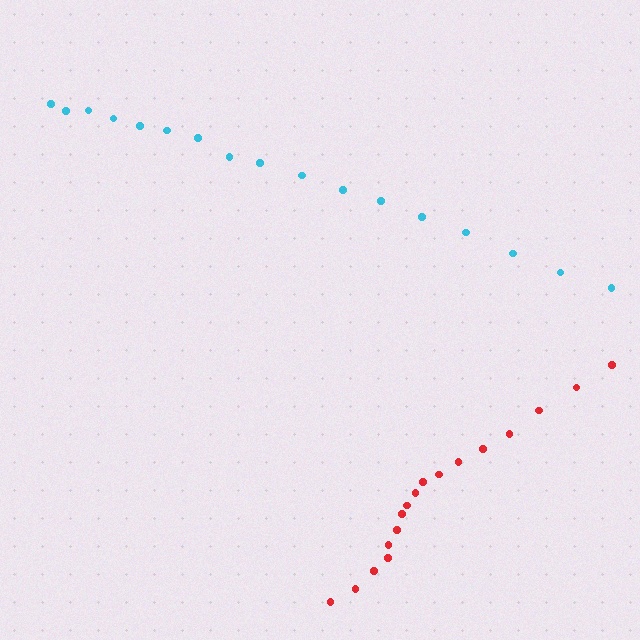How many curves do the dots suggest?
There are 2 distinct paths.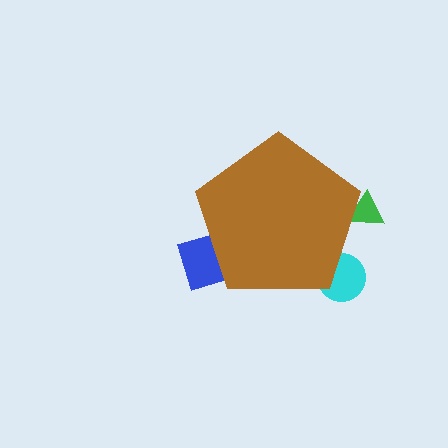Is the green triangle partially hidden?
Yes, the green triangle is partially hidden behind the brown pentagon.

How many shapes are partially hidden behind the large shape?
3 shapes are partially hidden.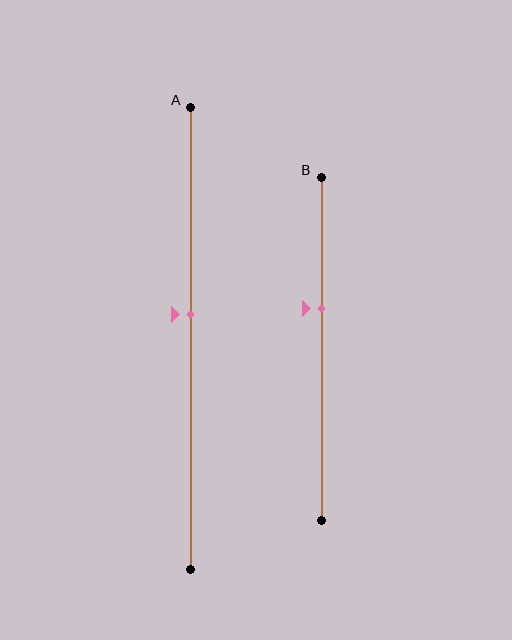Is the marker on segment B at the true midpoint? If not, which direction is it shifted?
No, the marker on segment B is shifted upward by about 12% of the segment length.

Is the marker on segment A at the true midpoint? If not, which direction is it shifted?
No, the marker on segment A is shifted upward by about 5% of the segment length.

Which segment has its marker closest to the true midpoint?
Segment A has its marker closest to the true midpoint.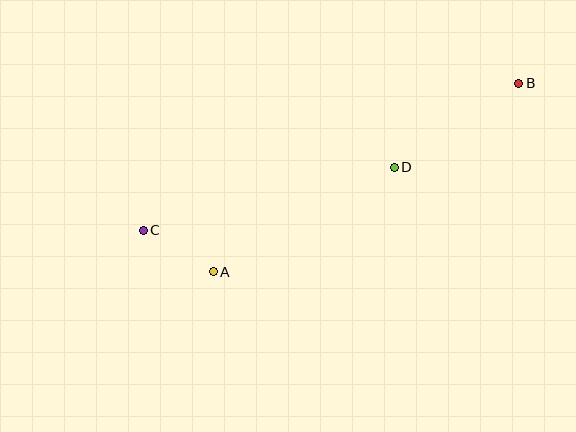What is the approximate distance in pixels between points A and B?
The distance between A and B is approximately 359 pixels.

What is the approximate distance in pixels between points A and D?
The distance between A and D is approximately 209 pixels.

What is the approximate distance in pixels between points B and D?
The distance between B and D is approximately 150 pixels.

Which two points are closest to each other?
Points A and C are closest to each other.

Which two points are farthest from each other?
Points B and C are farthest from each other.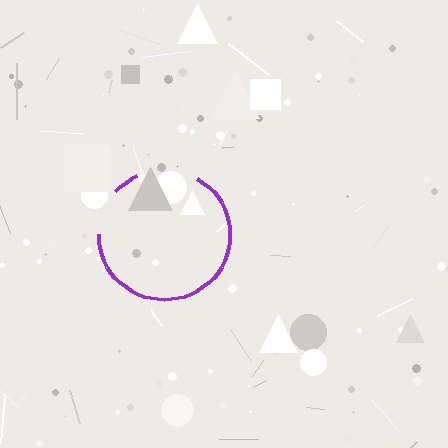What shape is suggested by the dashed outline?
The dashed outline suggests a circle.